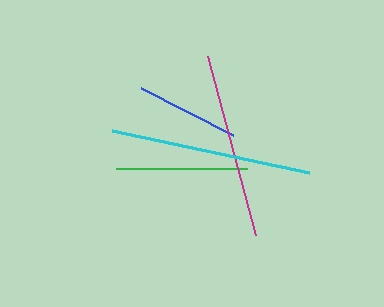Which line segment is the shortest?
The blue line is the shortest at approximately 104 pixels.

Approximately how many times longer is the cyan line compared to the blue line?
The cyan line is approximately 1.9 times the length of the blue line.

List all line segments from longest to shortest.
From longest to shortest: cyan, magenta, green, blue.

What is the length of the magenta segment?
The magenta segment is approximately 186 pixels long.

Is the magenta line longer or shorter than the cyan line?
The cyan line is longer than the magenta line.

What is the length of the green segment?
The green segment is approximately 131 pixels long.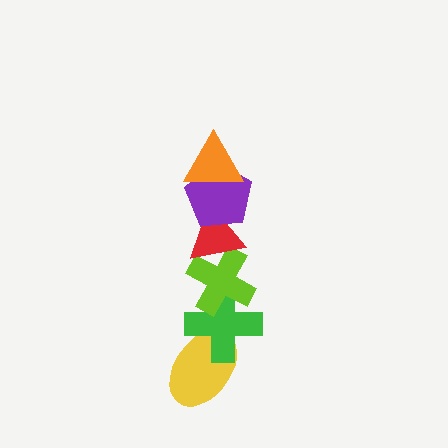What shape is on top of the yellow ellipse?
The green cross is on top of the yellow ellipse.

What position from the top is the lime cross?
The lime cross is 4th from the top.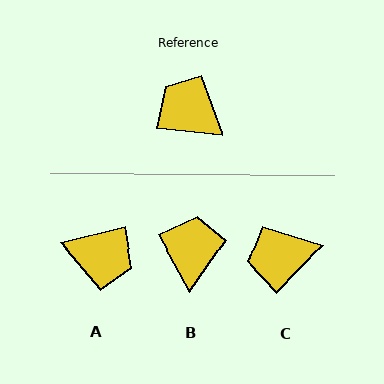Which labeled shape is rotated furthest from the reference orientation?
A, about 160 degrees away.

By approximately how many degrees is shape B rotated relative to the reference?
Approximately 55 degrees clockwise.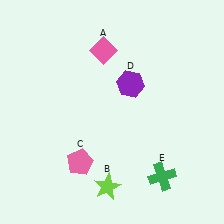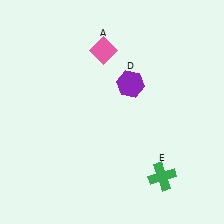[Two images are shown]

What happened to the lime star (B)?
The lime star (B) was removed in Image 2. It was in the bottom-left area of Image 1.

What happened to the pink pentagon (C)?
The pink pentagon (C) was removed in Image 2. It was in the bottom-left area of Image 1.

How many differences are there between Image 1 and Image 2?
There are 2 differences between the two images.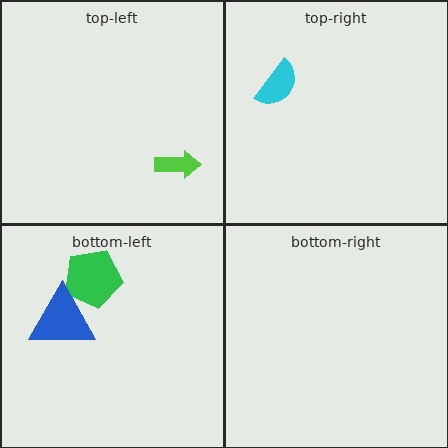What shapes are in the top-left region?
The lime arrow.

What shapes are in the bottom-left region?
The green pentagon, the blue triangle.